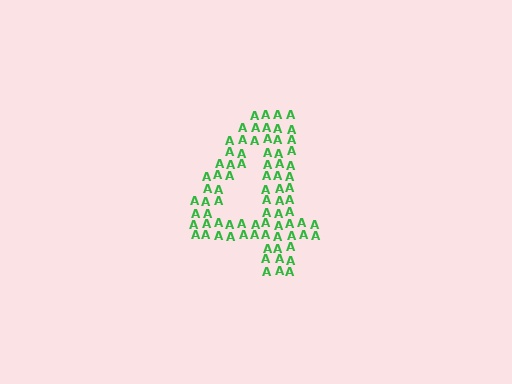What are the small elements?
The small elements are letter A's.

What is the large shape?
The large shape is the digit 4.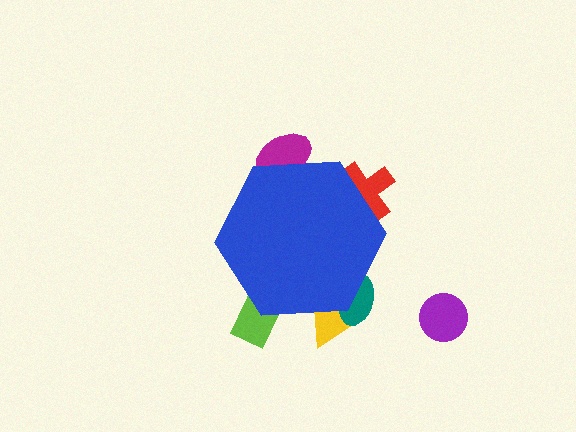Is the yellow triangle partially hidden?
Yes, the yellow triangle is partially hidden behind the blue hexagon.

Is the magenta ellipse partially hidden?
Yes, the magenta ellipse is partially hidden behind the blue hexagon.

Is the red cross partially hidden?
Yes, the red cross is partially hidden behind the blue hexagon.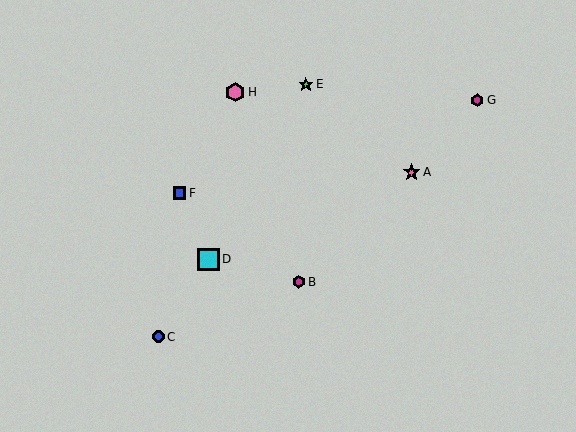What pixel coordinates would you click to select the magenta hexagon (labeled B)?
Click at (299, 282) to select the magenta hexagon B.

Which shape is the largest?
The cyan square (labeled D) is the largest.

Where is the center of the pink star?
The center of the pink star is at (412, 172).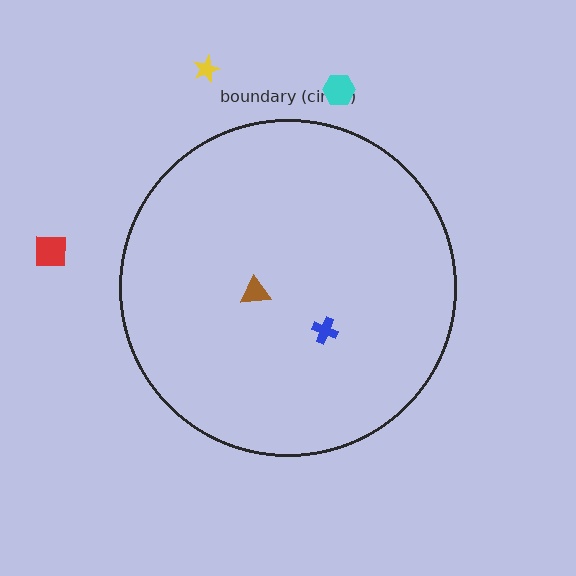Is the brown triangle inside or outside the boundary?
Inside.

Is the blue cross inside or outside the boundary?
Inside.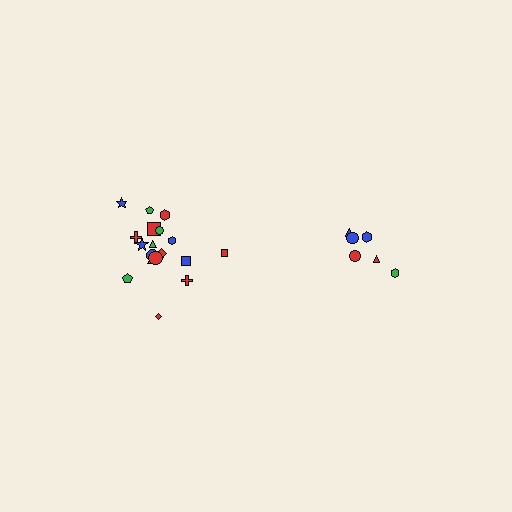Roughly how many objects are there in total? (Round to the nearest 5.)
Roughly 25 objects in total.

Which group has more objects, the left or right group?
The left group.